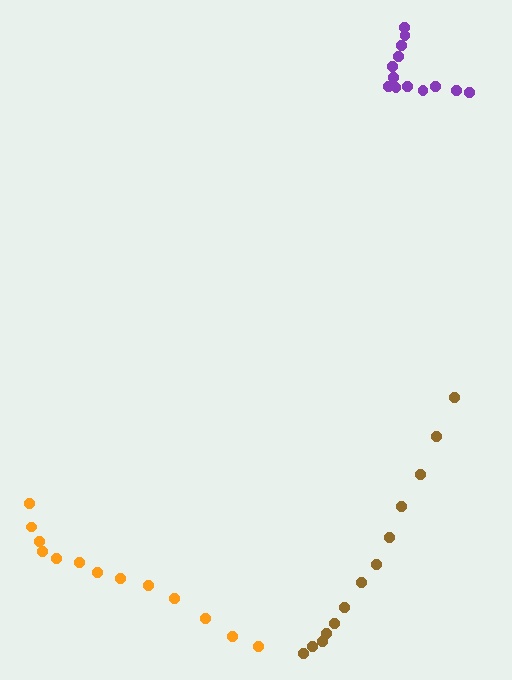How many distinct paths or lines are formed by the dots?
There are 3 distinct paths.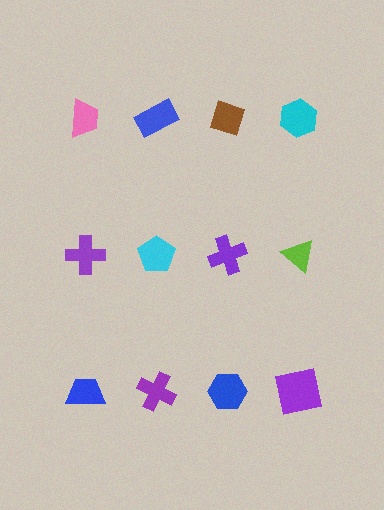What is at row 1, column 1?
A pink trapezoid.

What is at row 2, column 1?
A purple cross.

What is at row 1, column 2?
A blue rectangle.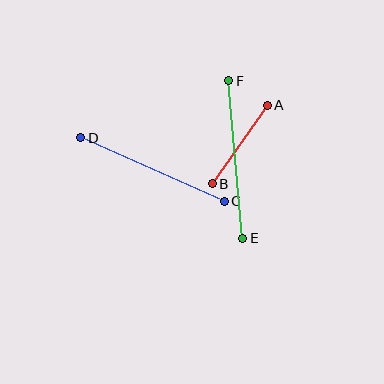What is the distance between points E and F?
The distance is approximately 158 pixels.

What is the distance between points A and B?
The distance is approximately 95 pixels.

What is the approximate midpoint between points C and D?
The midpoint is at approximately (152, 169) pixels.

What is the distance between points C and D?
The distance is approximately 157 pixels.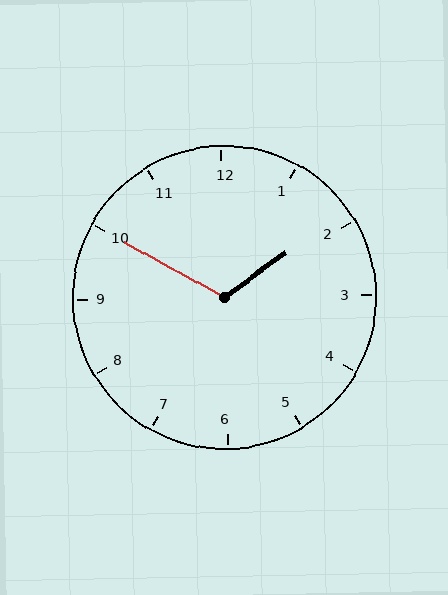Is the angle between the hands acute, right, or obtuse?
It is obtuse.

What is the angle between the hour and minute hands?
Approximately 115 degrees.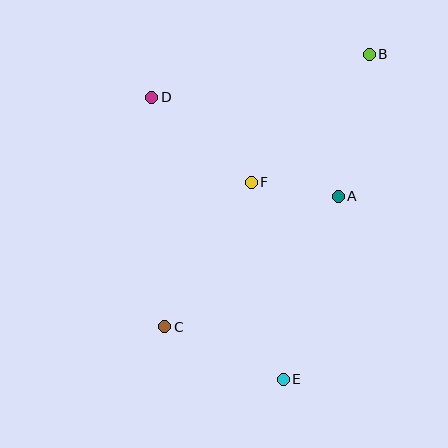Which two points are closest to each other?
Points A and F are closest to each other.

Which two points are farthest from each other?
Points B and C are farthest from each other.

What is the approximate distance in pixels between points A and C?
The distance between A and C is approximately 218 pixels.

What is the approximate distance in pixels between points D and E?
The distance between D and E is approximately 311 pixels.